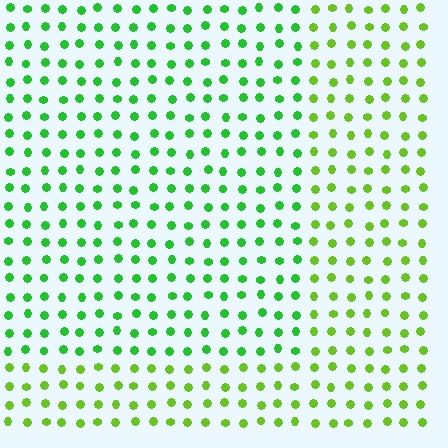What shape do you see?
I see a rectangle.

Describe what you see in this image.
The image is filled with small lime elements in a uniform arrangement. A rectangle-shaped region is visible where the elements are tinted to a slightly different hue, forming a subtle color boundary.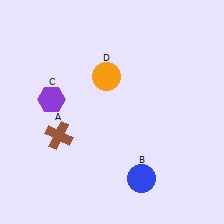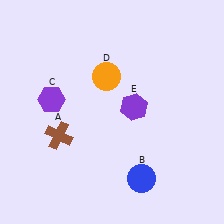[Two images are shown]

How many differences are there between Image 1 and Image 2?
There is 1 difference between the two images.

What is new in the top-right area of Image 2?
A purple hexagon (E) was added in the top-right area of Image 2.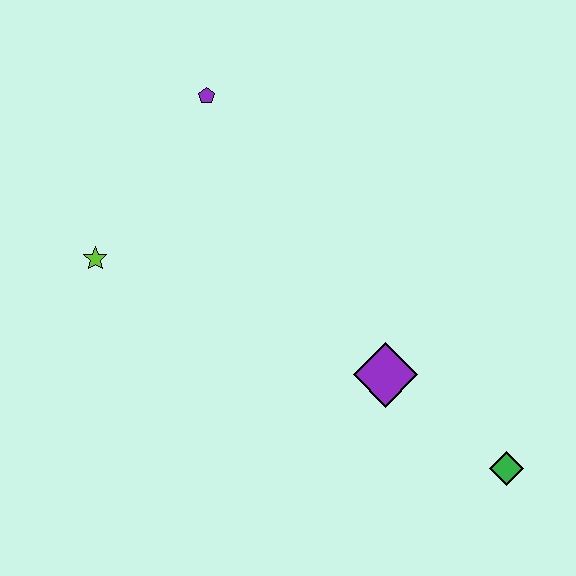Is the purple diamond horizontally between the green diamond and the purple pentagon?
Yes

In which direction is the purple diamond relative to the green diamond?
The purple diamond is to the left of the green diamond.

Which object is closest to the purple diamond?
The green diamond is closest to the purple diamond.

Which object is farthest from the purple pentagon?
The green diamond is farthest from the purple pentagon.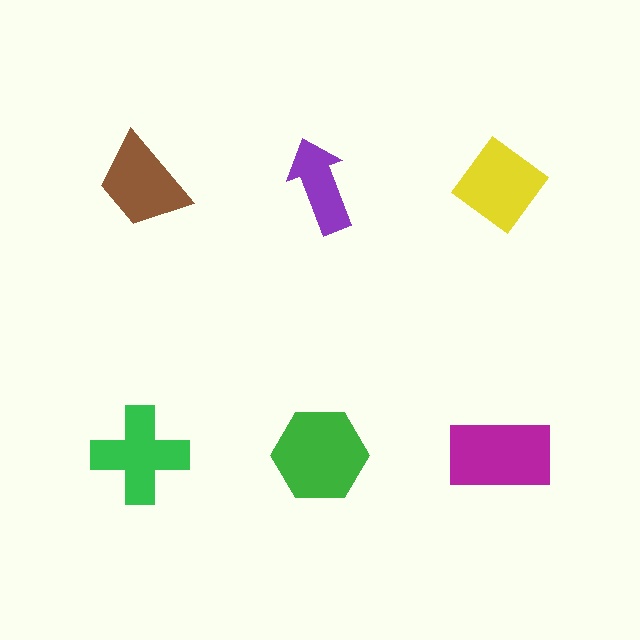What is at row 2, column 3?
A magenta rectangle.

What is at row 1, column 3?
A yellow diamond.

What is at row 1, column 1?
A brown trapezoid.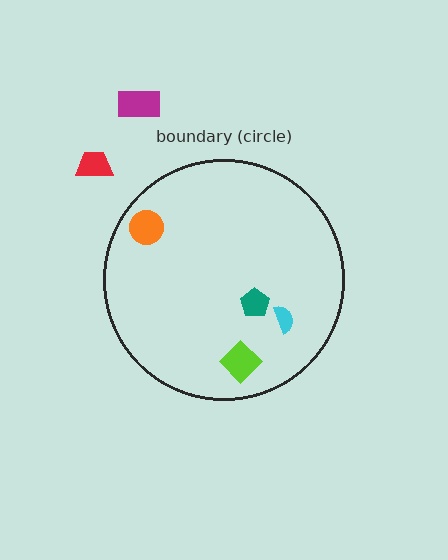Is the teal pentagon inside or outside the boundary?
Inside.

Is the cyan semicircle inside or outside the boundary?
Inside.